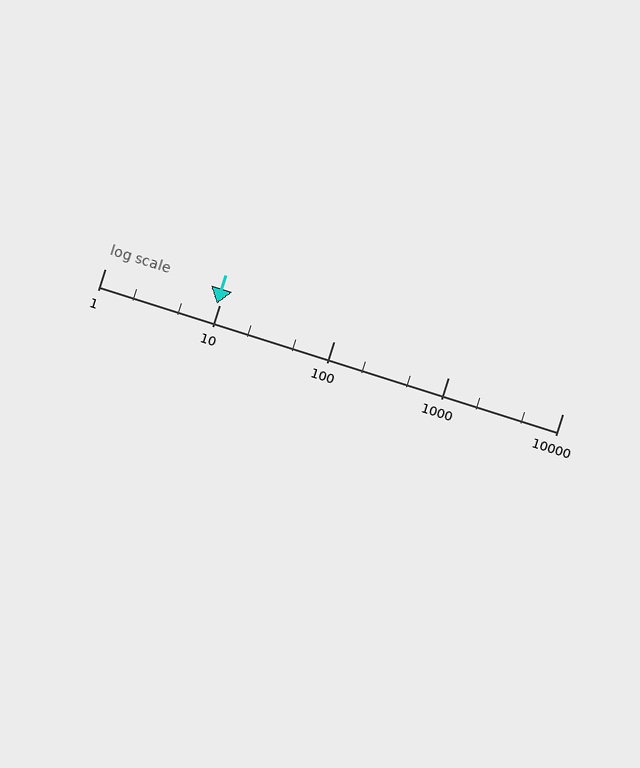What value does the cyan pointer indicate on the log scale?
The pointer indicates approximately 9.6.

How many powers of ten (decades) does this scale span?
The scale spans 4 decades, from 1 to 10000.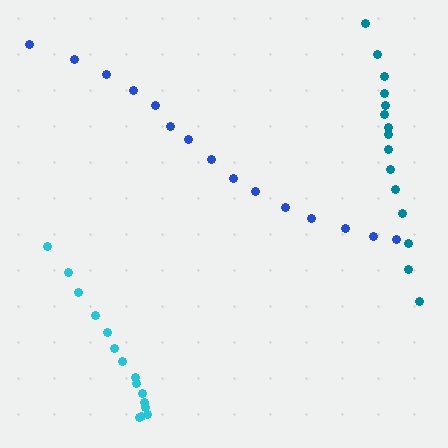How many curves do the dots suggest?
There are 3 distinct paths.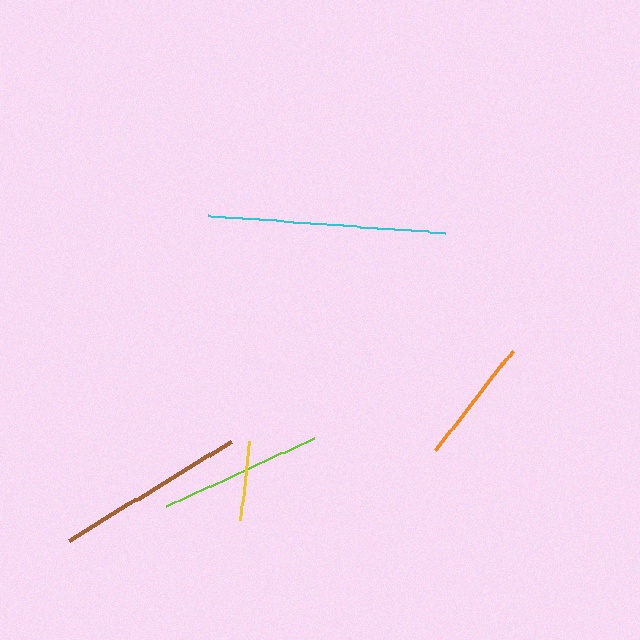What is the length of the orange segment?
The orange segment is approximately 126 pixels long.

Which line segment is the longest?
The cyan line is the longest at approximately 238 pixels.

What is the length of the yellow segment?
The yellow segment is approximately 80 pixels long.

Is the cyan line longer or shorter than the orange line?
The cyan line is longer than the orange line.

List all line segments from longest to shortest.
From longest to shortest: cyan, brown, lime, orange, yellow.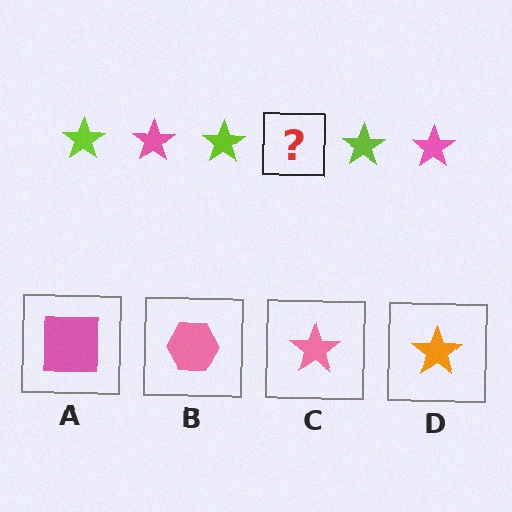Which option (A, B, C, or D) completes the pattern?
C.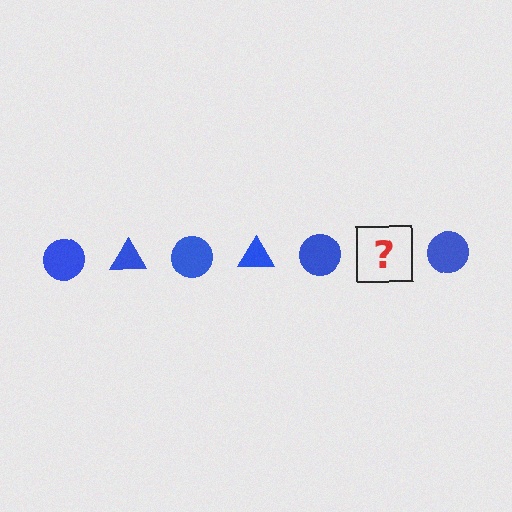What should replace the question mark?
The question mark should be replaced with a blue triangle.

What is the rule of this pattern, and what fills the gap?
The rule is that the pattern cycles through circle, triangle shapes in blue. The gap should be filled with a blue triangle.